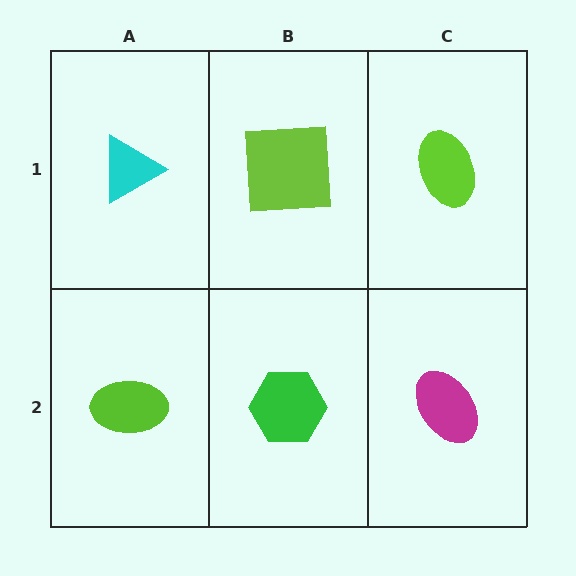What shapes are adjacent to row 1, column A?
A lime ellipse (row 2, column A), a lime square (row 1, column B).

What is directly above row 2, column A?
A cyan triangle.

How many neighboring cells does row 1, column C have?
2.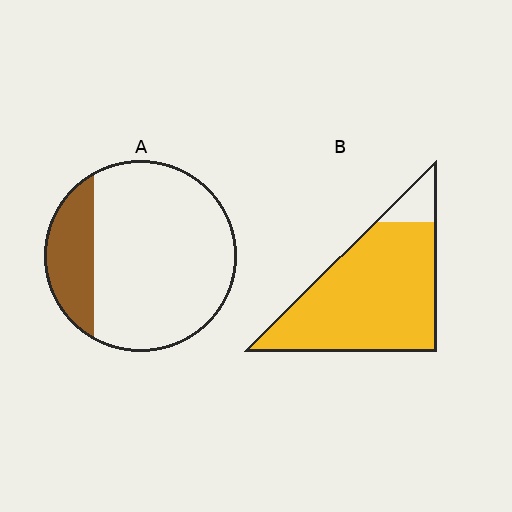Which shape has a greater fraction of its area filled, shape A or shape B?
Shape B.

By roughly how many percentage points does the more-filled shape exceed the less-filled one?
By roughly 70 percentage points (B over A).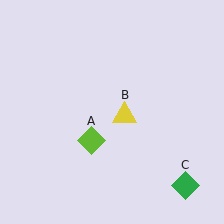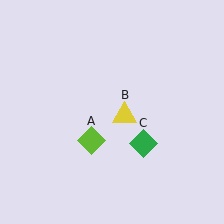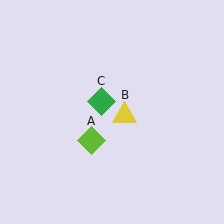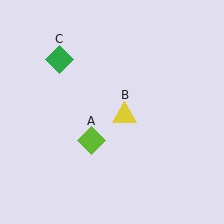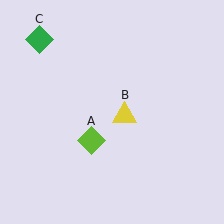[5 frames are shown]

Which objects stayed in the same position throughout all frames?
Lime diamond (object A) and yellow triangle (object B) remained stationary.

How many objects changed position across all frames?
1 object changed position: green diamond (object C).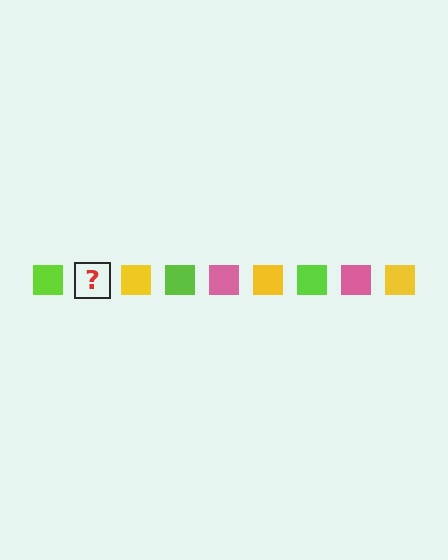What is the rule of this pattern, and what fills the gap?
The rule is that the pattern cycles through lime, pink, yellow squares. The gap should be filled with a pink square.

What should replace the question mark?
The question mark should be replaced with a pink square.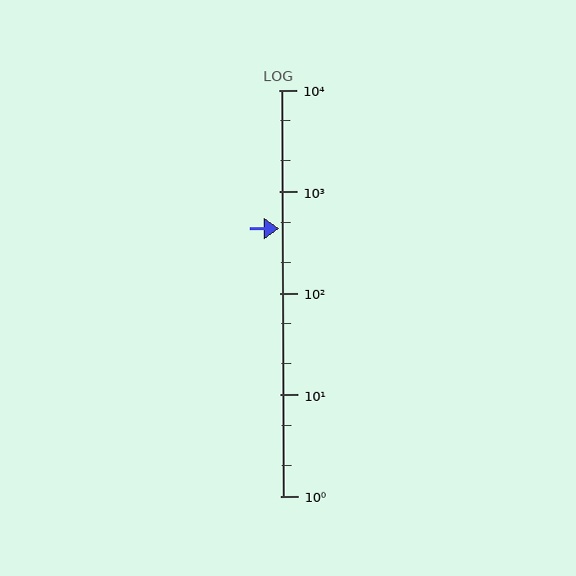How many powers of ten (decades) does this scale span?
The scale spans 4 decades, from 1 to 10000.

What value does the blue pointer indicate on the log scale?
The pointer indicates approximately 430.